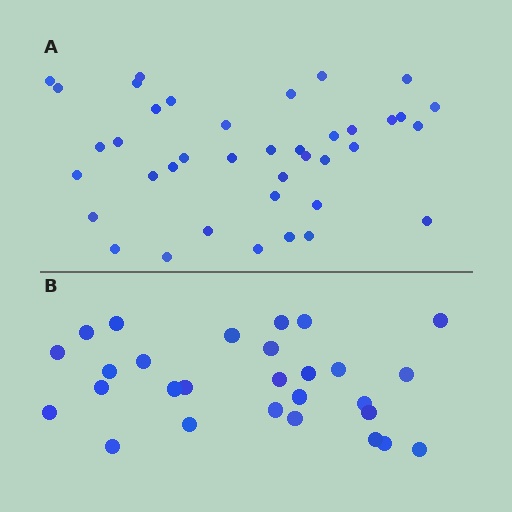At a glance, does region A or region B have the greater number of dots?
Region A (the top region) has more dots.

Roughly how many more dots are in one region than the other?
Region A has roughly 12 or so more dots than region B.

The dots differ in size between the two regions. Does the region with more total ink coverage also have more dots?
No. Region B has more total ink coverage because its dots are larger, but region A actually contains more individual dots. Total area can be misleading — the number of items is what matters here.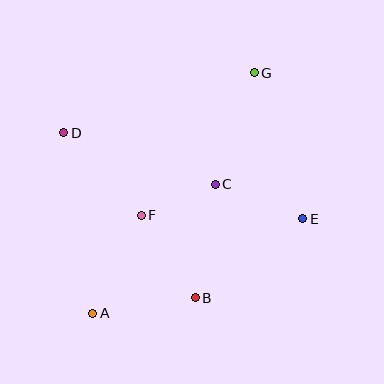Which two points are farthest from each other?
Points A and G are farthest from each other.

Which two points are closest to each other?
Points C and F are closest to each other.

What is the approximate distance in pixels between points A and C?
The distance between A and C is approximately 178 pixels.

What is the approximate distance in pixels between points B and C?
The distance between B and C is approximately 115 pixels.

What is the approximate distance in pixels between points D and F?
The distance between D and F is approximately 113 pixels.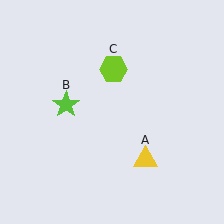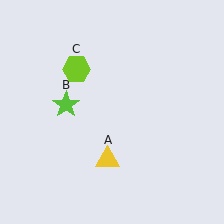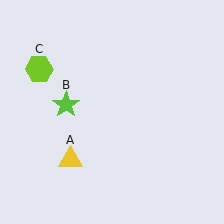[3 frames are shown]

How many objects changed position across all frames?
2 objects changed position: yellow triangle (object A), lime hexagon (object C).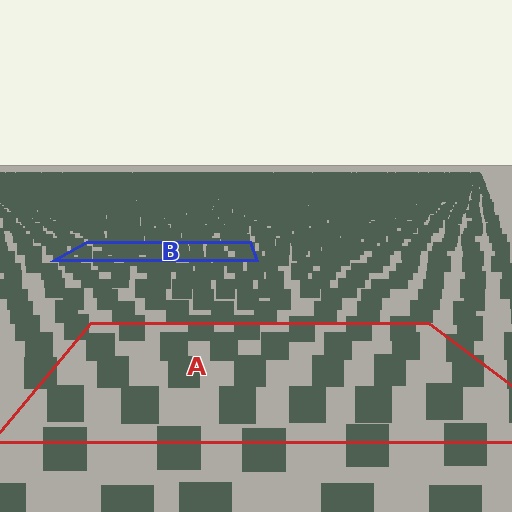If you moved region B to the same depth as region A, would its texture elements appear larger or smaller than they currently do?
They would appear larger. At a closer depth, the same texture elements are projected at a bigger on-screen size.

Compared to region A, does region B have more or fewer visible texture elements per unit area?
Region B has more texture elements per unit area — they are packed more densely because it is farther away.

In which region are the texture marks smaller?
The texture marks are smaller in region B, because it is farther away.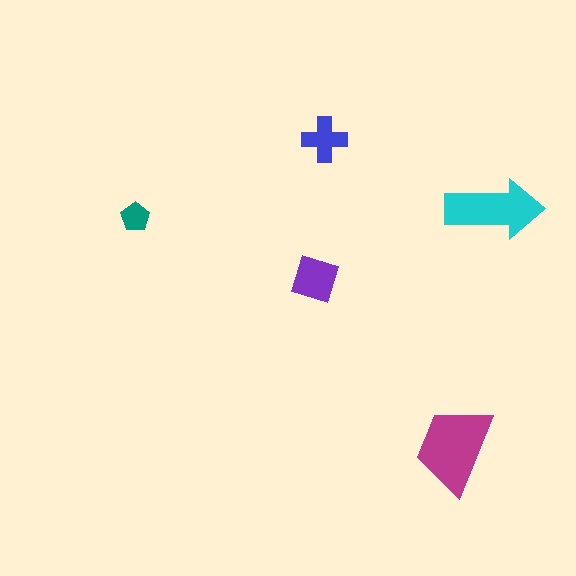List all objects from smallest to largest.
The teal pentagon, the blue cross, the purple diamond, the cyan arrow, the magenta trapezoid.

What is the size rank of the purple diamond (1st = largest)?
3rd.